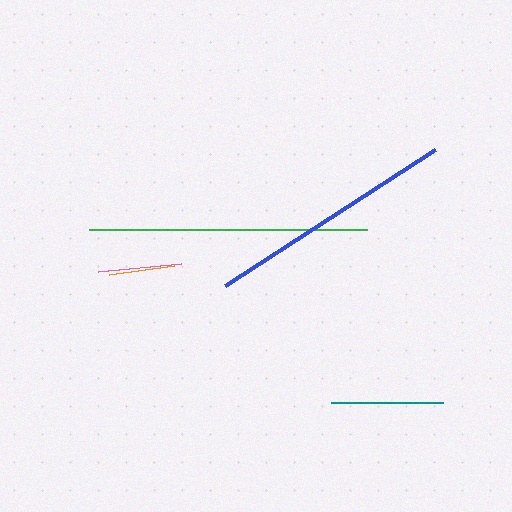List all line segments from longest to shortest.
From longest to shortest: green, blue, teal, pink, orange.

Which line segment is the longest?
The green line is the longest at approximately 278 pixels.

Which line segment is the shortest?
The orange line is the shortest at approximately 65 pixels.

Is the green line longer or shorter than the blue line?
The green line is longer than the blue line.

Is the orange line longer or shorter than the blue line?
The blue line is longer than the orange line.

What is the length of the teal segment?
The teal segment is approximately 112 pixels long.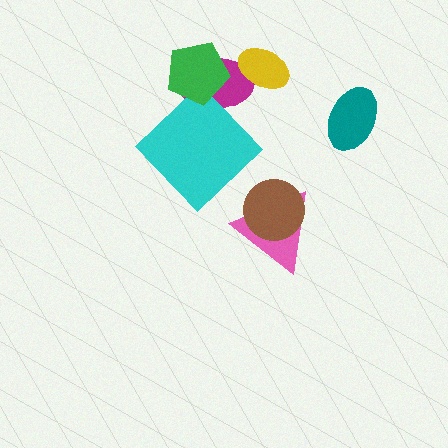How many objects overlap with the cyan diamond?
1 object overlaps with the cyan diamond.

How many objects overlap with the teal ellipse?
0 objects overlap with the teal ellipse.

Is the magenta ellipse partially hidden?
Yes, it is partially covered by another shape.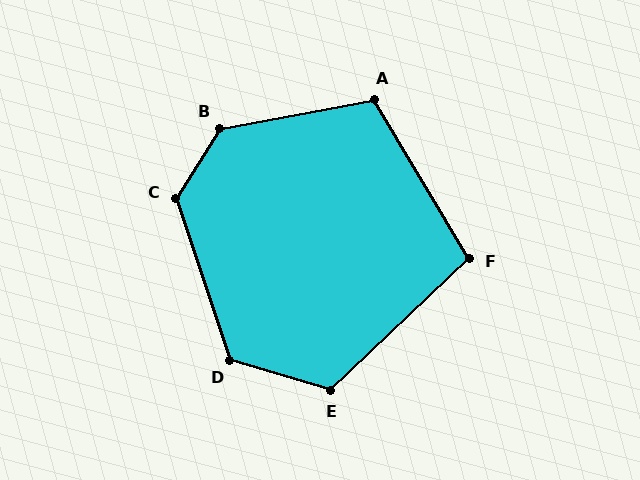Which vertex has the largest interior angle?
B, at approximately 132 degrees.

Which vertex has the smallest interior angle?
F, at approximately 103 degrees.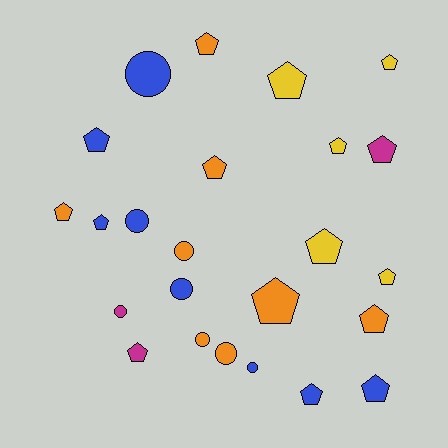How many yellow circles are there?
There are no yellow circles.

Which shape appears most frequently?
Pentagon, with 16 objects.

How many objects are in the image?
There are 24 objects.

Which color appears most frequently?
Blue, with 8 objects.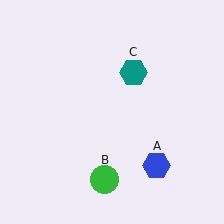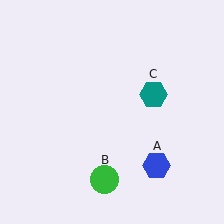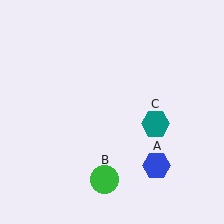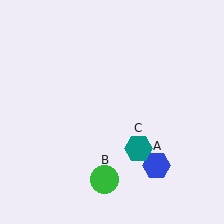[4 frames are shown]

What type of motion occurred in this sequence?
The teal hexagon (object C) rotated clockwise around the center of the scene.